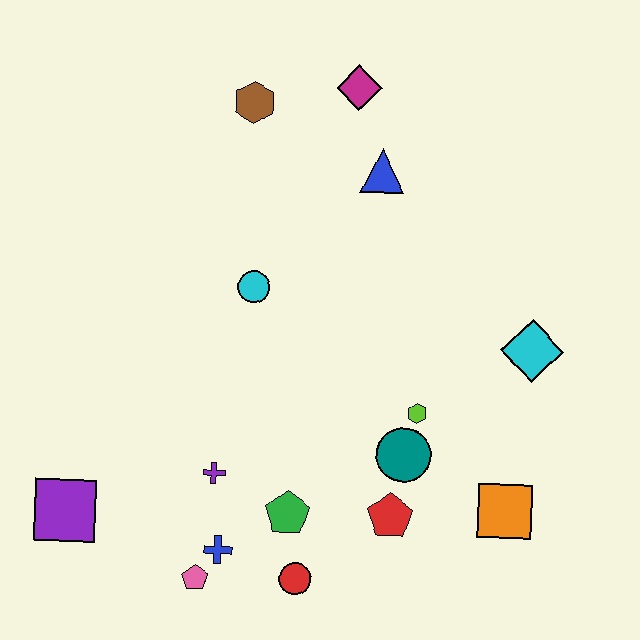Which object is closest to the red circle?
The green pentagon is closest to the red circle.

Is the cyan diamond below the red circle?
No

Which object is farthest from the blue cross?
The magenta diamond is farthest from the blue cross.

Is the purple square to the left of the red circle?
Yes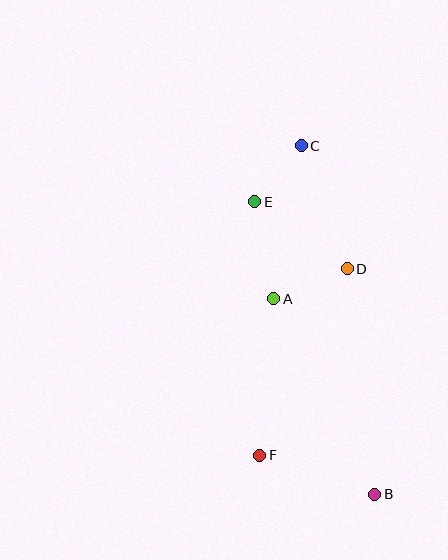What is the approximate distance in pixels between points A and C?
The distance between A and C is approximately 155 pixels.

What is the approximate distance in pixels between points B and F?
The distance between B and F is approximately 122 pixels.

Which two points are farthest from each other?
Points B and C are farthest from each other.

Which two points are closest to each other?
Points C and E are closest to each other.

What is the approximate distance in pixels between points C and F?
The distance between C and F is approximately 313 pixels.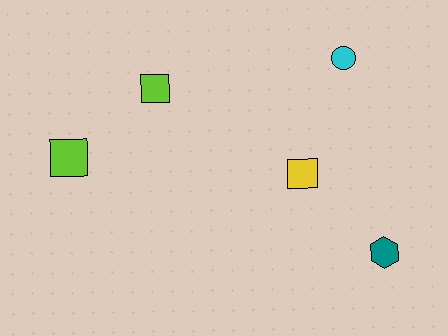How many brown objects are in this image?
There are no brown objects.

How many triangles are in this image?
There are no triangles.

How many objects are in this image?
There are 5 objects.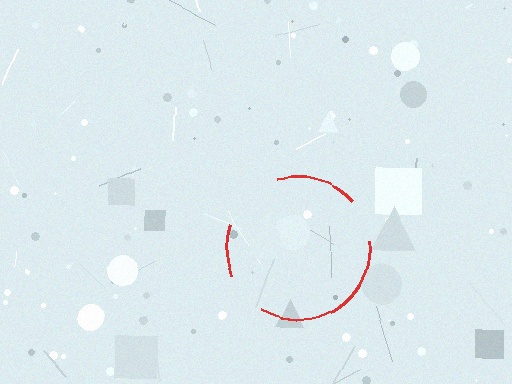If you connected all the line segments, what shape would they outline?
They would outline a circle.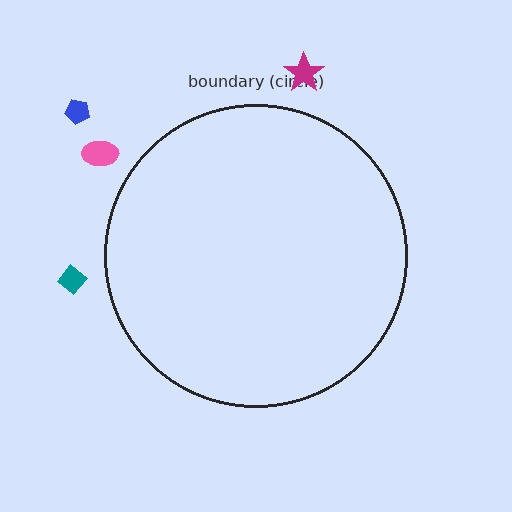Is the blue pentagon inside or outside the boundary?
Outside.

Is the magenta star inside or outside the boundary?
Outside.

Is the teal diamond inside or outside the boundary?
Outside.